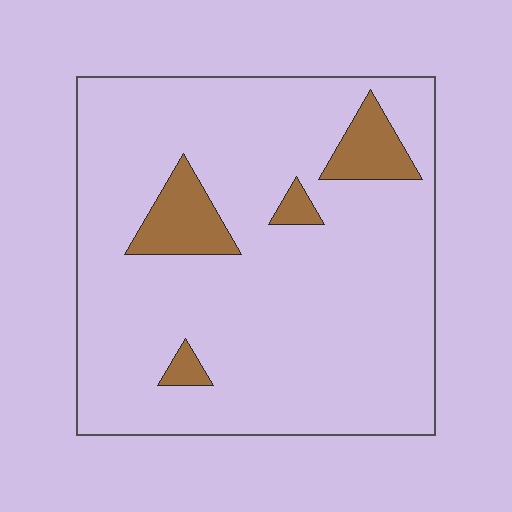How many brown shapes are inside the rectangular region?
4.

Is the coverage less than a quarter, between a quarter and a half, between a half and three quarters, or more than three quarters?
Less than a quarter.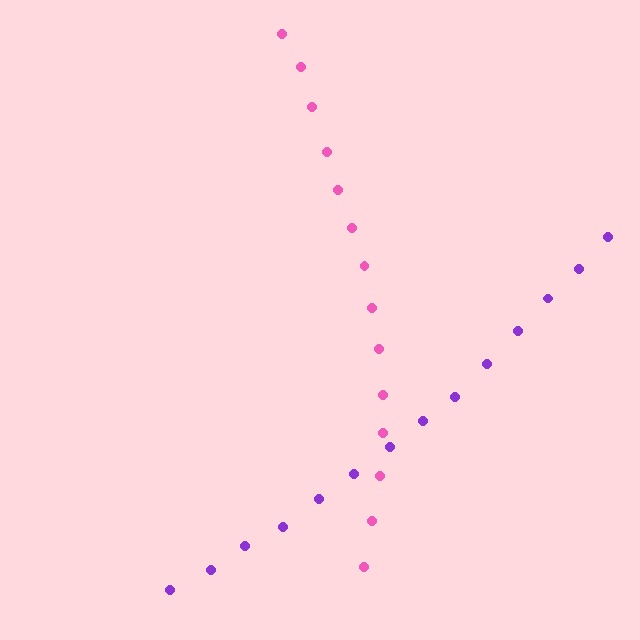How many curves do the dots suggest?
There are 2 distinct paths.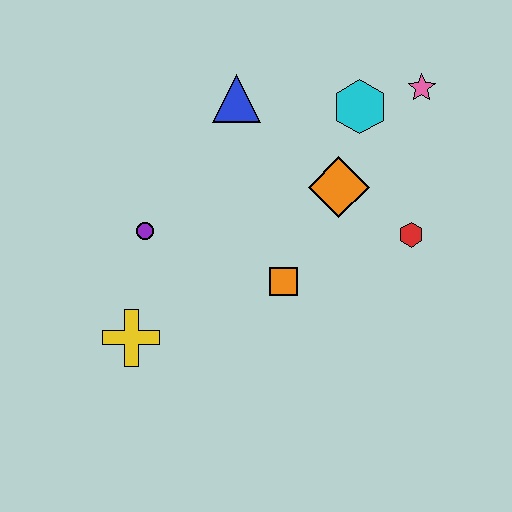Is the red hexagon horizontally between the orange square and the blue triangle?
No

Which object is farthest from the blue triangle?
The yellow cross is farthest from the blue triangle.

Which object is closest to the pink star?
The cyan hexagon is closest to the pink star.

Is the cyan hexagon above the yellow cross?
Yes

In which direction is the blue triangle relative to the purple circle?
The blue triangle is above the purple circle.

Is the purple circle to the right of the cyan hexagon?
No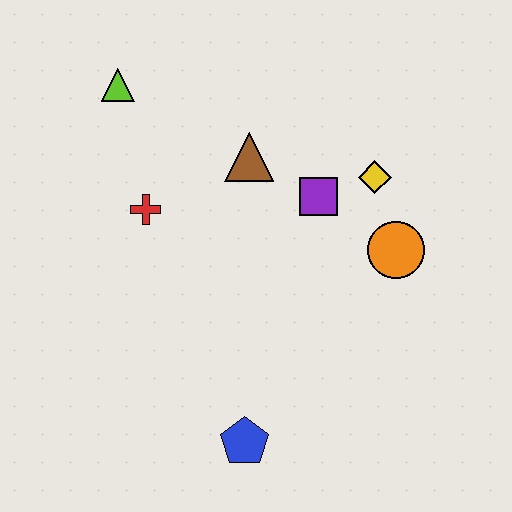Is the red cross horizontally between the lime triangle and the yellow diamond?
Yes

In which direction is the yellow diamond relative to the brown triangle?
The yellow diamond is to the right of the brown triangle.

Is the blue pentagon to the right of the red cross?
Yes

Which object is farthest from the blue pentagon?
The lime triangle is farthest from the blue pentagon.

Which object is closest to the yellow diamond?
The purple square is closest to the yellow diamond.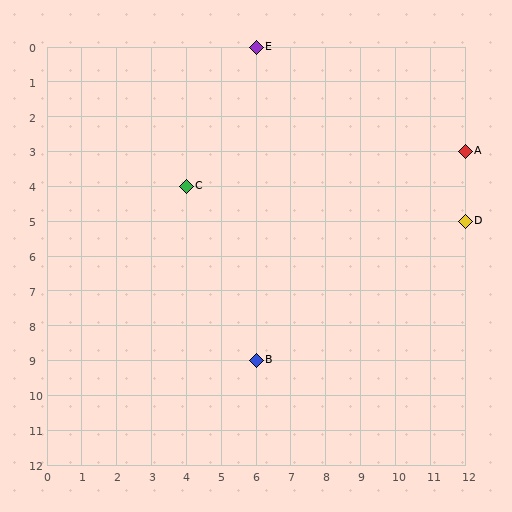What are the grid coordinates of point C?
Point C is at grid coordinates (4, 4).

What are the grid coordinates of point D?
Point D is at grid coordinates (12, 5).